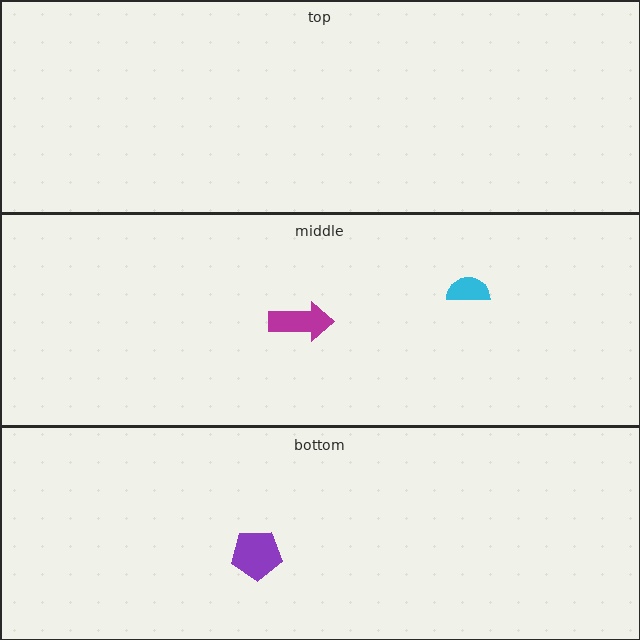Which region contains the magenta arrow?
The middle region.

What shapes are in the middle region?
The magenta arrow, the cyan semicircle.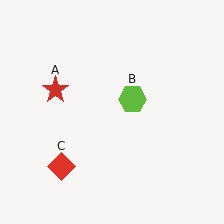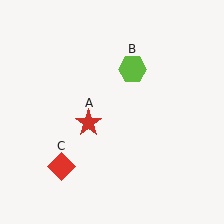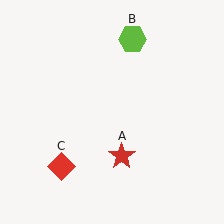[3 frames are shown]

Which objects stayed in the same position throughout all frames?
Red diamond (object C) remained stationary.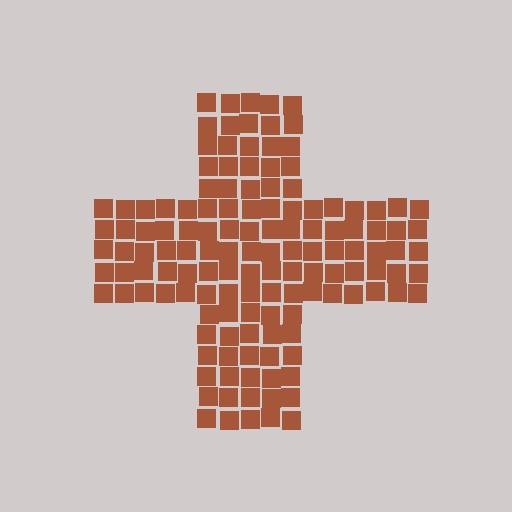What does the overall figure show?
The overall figure shows a cross.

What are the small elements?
The small elements are squares.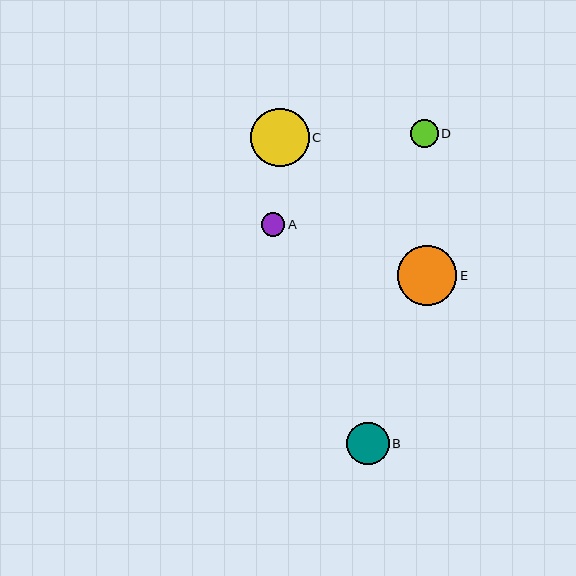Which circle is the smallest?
Circle A is the smallest with a size of approximately 23 pixels.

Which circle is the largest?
Circle E is the largest with a size of approximately 59 pixels.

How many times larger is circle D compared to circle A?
Circle D is approximately 1.2 times the size of circle A.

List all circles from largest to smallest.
From largest to smallest: E, C, B, D, A.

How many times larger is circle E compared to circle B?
Circle E is approximately 1.4 times the size of circle B.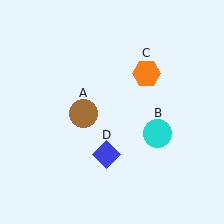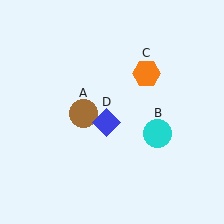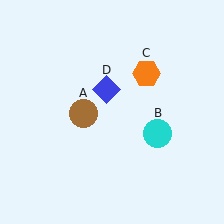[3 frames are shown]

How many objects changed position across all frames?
1 object changed position: blue diamond (object D).